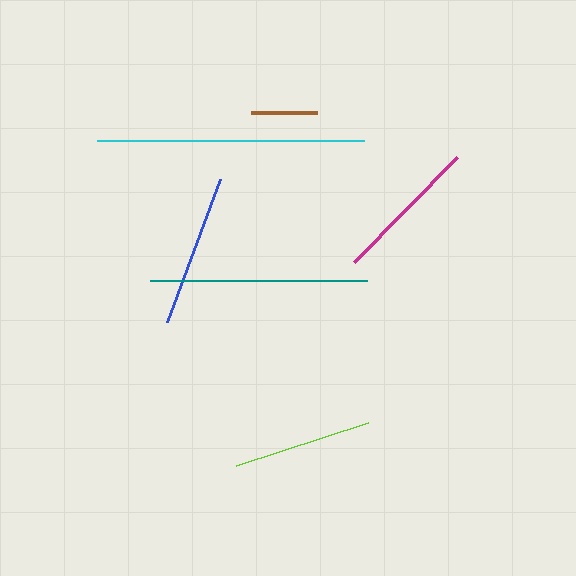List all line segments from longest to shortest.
From longest to shortest: cyan, teal, blue, magenta, lime, brown.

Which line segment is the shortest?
The brown line is the shortest at approximately 66 pixels.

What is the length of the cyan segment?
The cyan segment is approximately 267 pixels long.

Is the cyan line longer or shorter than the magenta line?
The cyan line is longer than the magenta line.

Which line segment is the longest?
The cyan line is the longest at approximately 267 pixels.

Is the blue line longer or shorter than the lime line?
The blue line is longer than the lime line.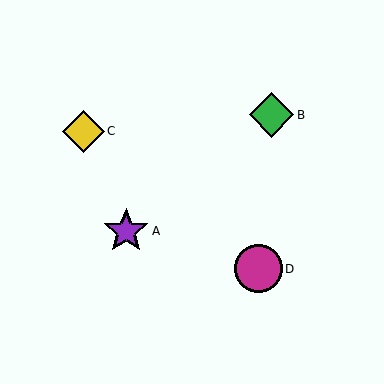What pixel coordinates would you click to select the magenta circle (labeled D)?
Click at (259, 269) to select the magenta circle D.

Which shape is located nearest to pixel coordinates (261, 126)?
The green diamond (labeled B) at (272, 115) is nearest to that location.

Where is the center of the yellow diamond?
The center of the yellow diamond is at (84, 131).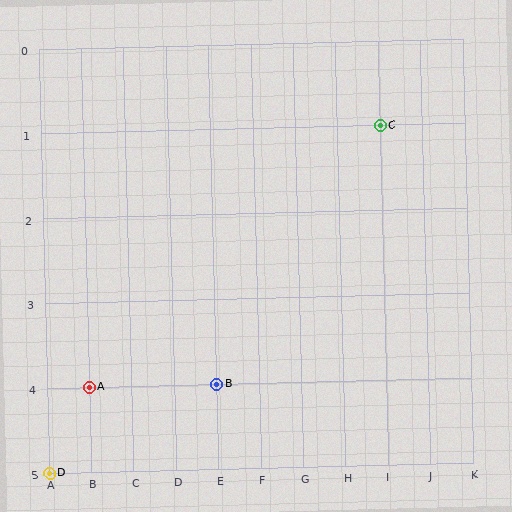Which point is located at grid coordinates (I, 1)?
Point C is at (I, 1).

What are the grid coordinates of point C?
Point C is at grid coordinates (I, 1).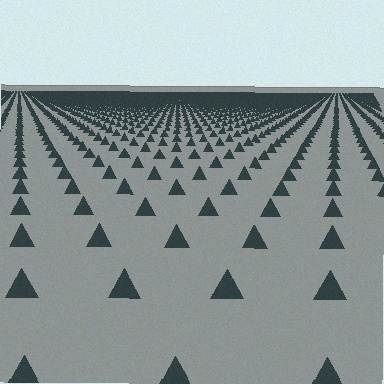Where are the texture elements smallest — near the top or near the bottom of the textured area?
Near the top.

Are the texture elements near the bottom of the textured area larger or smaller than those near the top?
Larger. Near the bottom, elements are closer to the viewer and appear at a bigger on-screen size.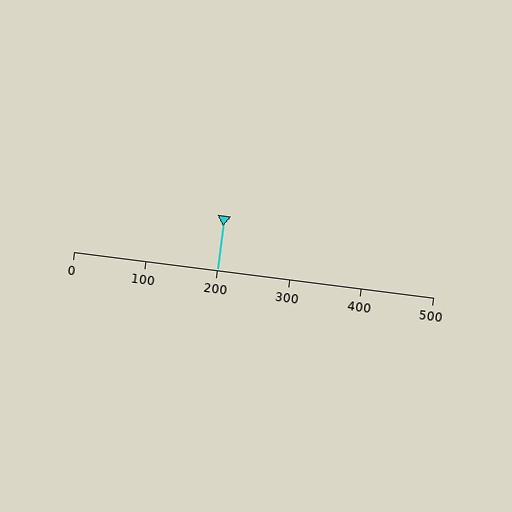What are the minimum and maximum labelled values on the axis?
The axis runs from 0 to 500.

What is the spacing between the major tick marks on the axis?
The major ticks are spaced 100 apart.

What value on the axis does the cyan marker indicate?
The marker indicates approximately 200.